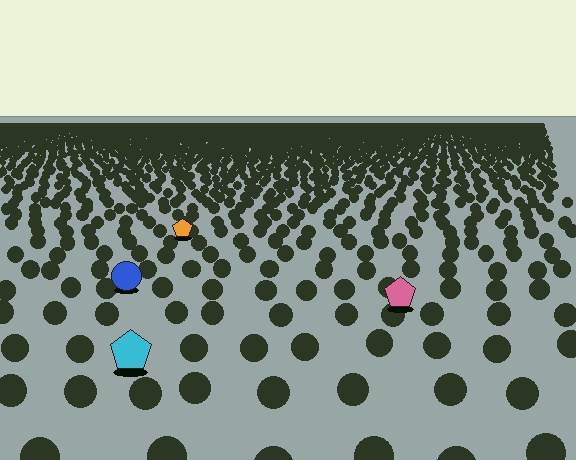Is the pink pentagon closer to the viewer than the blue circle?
Yes. The pink pentagon is closer — you can tell from the texture gradient: the ground texture is coarser near it.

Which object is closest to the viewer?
The cyan pentagon is closest. The texture marks near it are larger and more spread out.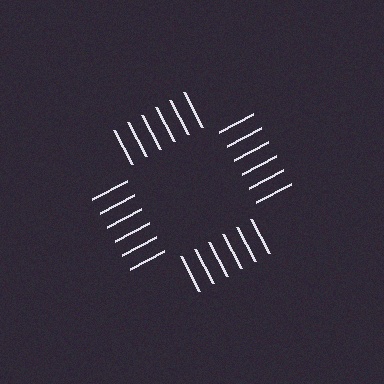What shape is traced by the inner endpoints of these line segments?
An illusory square — the line segments terminate on its edges but no continuous stroke is drawn.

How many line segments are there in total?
24 — 6 along each of the 4 edges.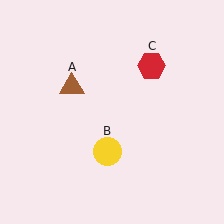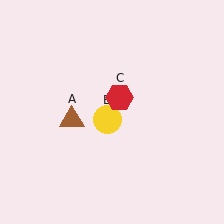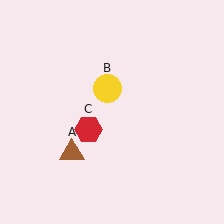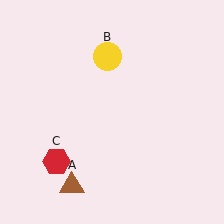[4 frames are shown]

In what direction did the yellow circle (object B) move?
The yellow circle (object B) moved up.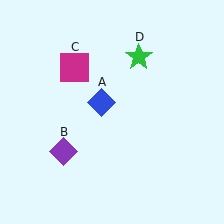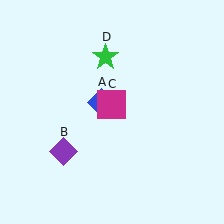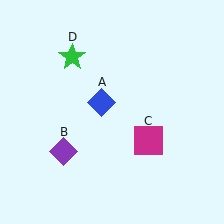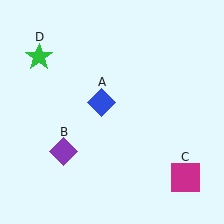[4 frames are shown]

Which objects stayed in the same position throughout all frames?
Blue diamond (object A) and purple diamond (object B) remained stationary.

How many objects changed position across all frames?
2 objects changed position: magenta square (object C), green star (object D).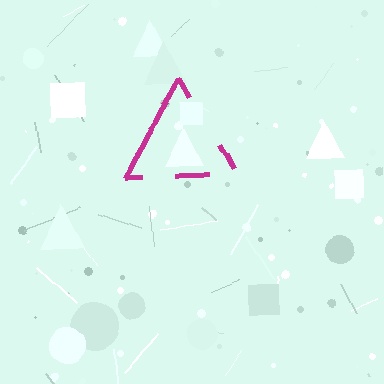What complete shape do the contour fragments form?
The contour fragments form a triangle.